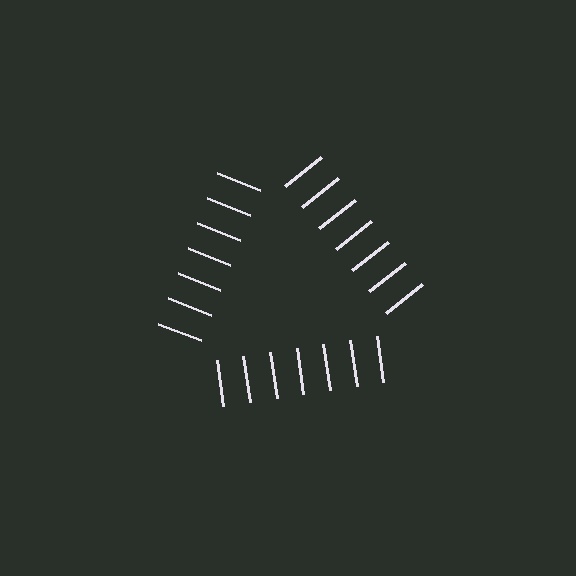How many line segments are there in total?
21 — 7 along each of the 3 edges.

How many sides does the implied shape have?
3 sides — the line-ends trace a triangle.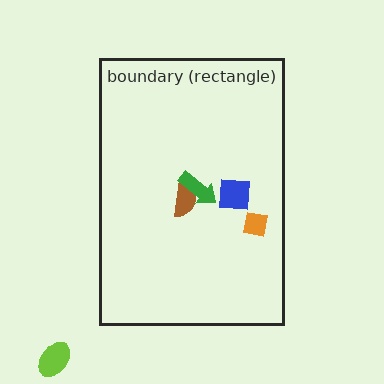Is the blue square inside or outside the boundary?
Inside.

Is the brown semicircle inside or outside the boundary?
Inside.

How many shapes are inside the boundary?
4 inside, 1 outside.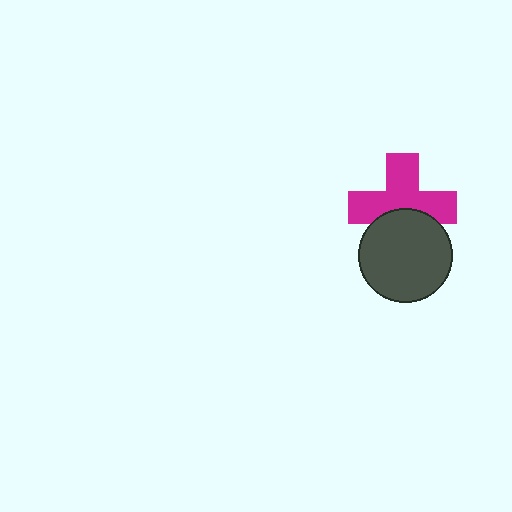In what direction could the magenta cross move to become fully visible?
The magenta cross could move up. That would shift it out from behind the dark gray circle entirely.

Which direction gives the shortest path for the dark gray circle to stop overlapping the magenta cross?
Moving down gives the shortest separation.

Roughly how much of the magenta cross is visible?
Most of it is visible (roughly 67%).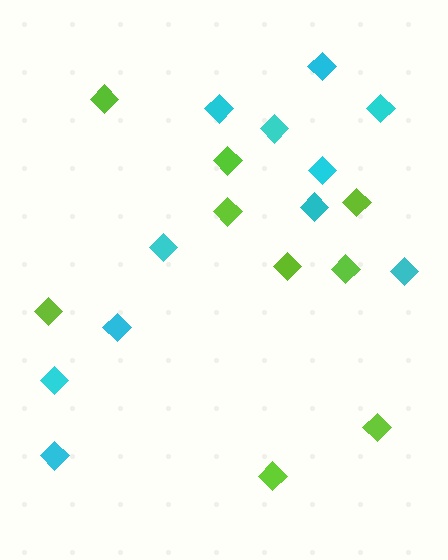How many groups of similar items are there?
There are 2 groups: one group of cyan diamonds (11) and one group of lime diamonds (9).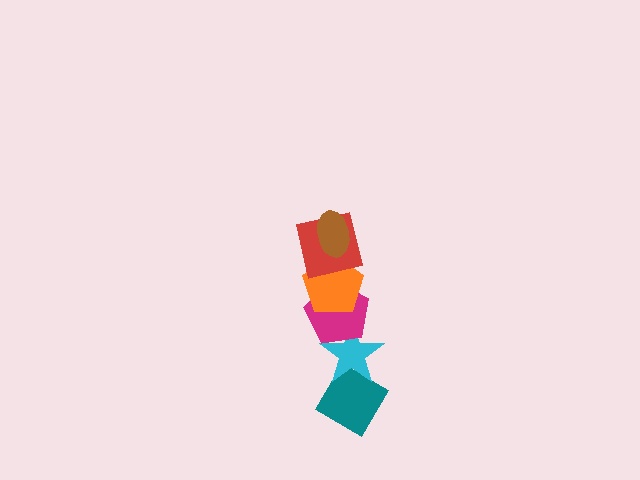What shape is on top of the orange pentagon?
The red square is on top of the orange pentagon.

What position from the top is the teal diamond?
The teal diamond is 6th from the top.